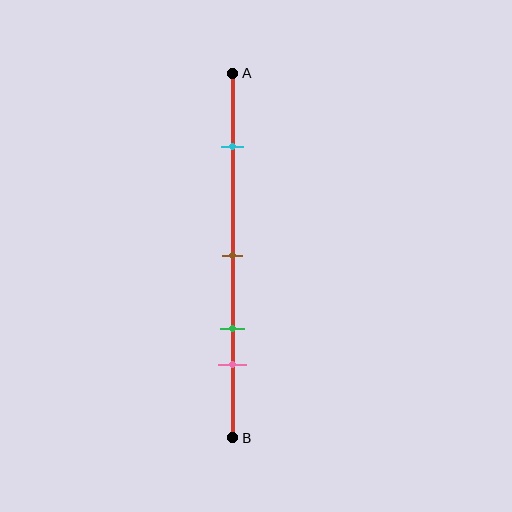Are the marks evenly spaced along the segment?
No, the marks are not evenly spaced.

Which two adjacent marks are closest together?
The green and pink marks are the closest adjacent pair.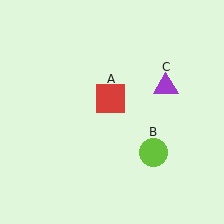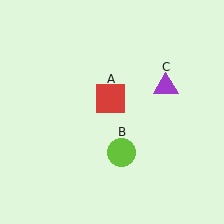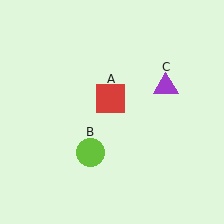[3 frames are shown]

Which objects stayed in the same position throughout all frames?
Red square (object A) and purple triangle (object C) remained stationary.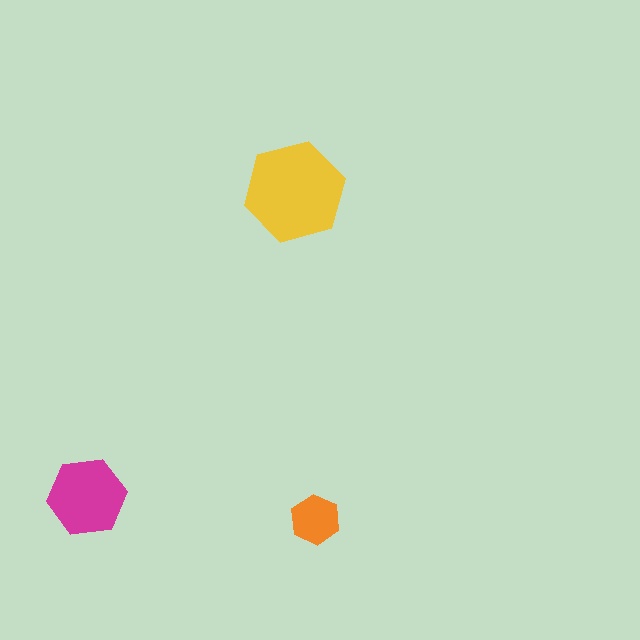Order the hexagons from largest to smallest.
the yellow one, the magenta one, the orange one.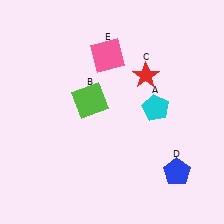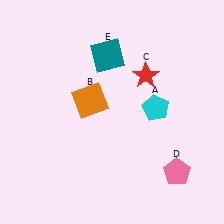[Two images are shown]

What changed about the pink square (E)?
In Image 1, E is pink. In Image 2, it changed to teal.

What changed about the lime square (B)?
In Image 1, B is lime. In Image 2, it changed to orange.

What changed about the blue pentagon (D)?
In Image 1, D is blue. In Image 2, it changed to pink.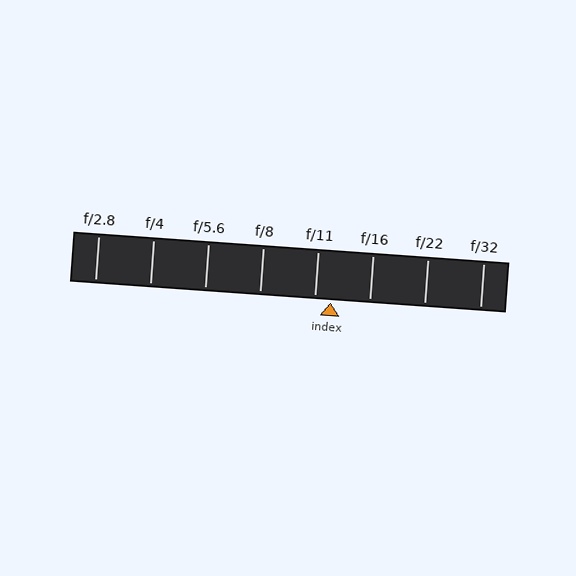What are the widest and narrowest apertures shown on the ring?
The widest aperture shown is f/2.8 and the narrowest is f/32.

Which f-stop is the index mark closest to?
The index mark is closest to f/11.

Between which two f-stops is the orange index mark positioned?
The index mark is between f/11 and f/16.